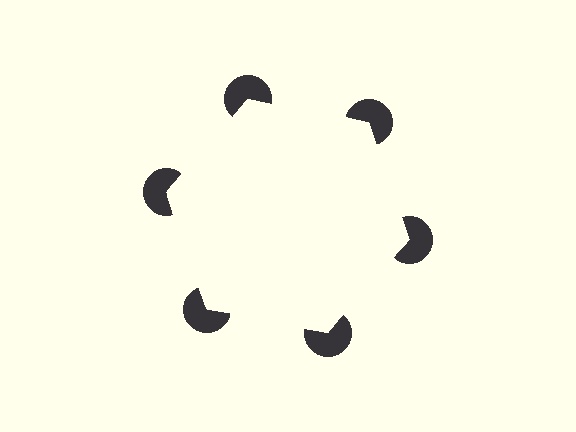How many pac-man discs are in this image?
There are 6 — one at each vertex of the illusory hexagon.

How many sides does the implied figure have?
6 sides.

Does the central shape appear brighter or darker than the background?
It typically appears slightly brighter than the background, even though no actual brightness change is drawn.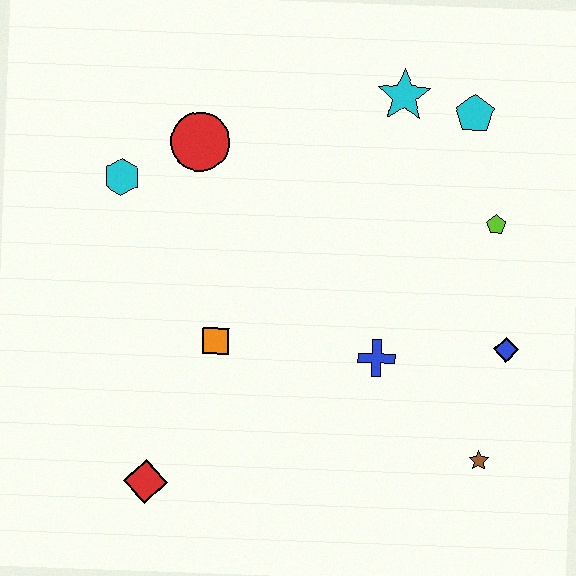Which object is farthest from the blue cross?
The cyan hexagon is farthest from the blue cross.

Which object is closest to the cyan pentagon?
The cyan star is closest to the cyan pentagon.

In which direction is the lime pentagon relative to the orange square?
The lime pentagon is to the right of the orange square.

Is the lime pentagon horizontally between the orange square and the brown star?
No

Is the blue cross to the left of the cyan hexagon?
No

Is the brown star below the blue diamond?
Yes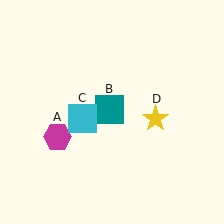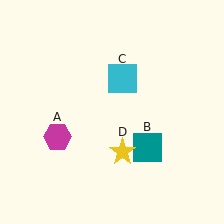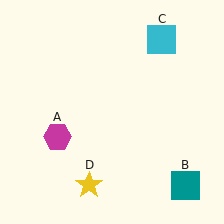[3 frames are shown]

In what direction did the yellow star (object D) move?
The yellow star (object D) moved down and to the left.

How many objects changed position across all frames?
3 objects changed position: teal square (object B), cyan square (object C), yellow star (object D).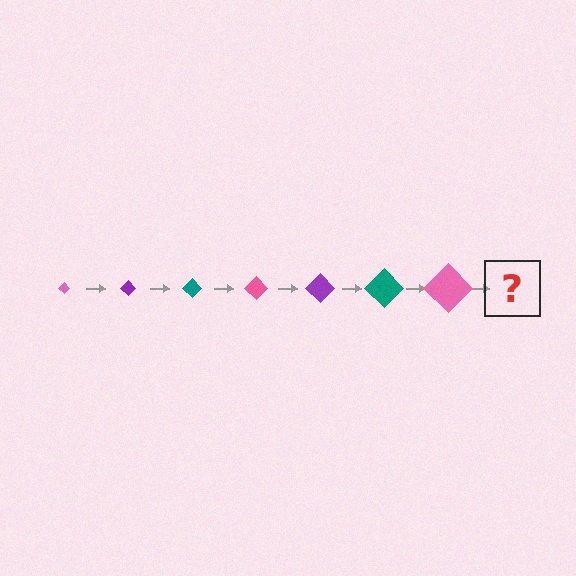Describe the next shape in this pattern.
It should be a purple diamond, larger than the previous one.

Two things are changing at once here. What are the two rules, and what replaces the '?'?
The two rules are that the diamond grows larger each step and the color cycles through pink, purple, and teal. The '?' should be a purple diamond, larger than the previous one.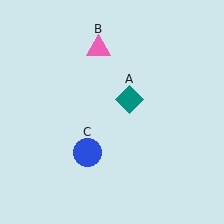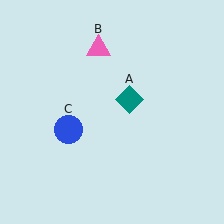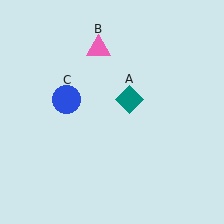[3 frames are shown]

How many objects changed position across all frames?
1 object changed position: blue circle (object C).